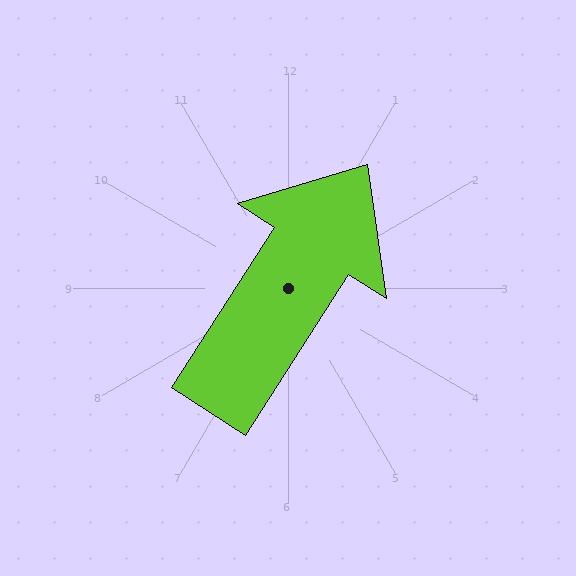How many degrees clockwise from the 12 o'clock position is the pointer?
Approximately 33 degrees.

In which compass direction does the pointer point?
Northeast.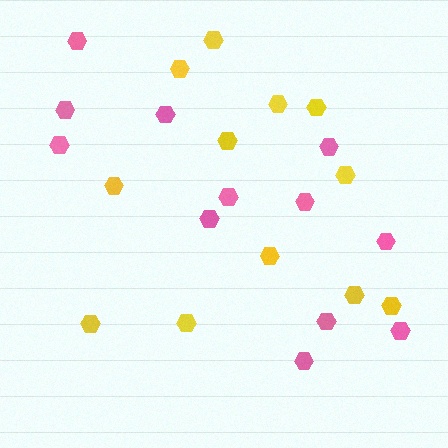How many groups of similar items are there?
There are 2 groups: one group of pink hexagons (12) and one group of yellow hexagons (12).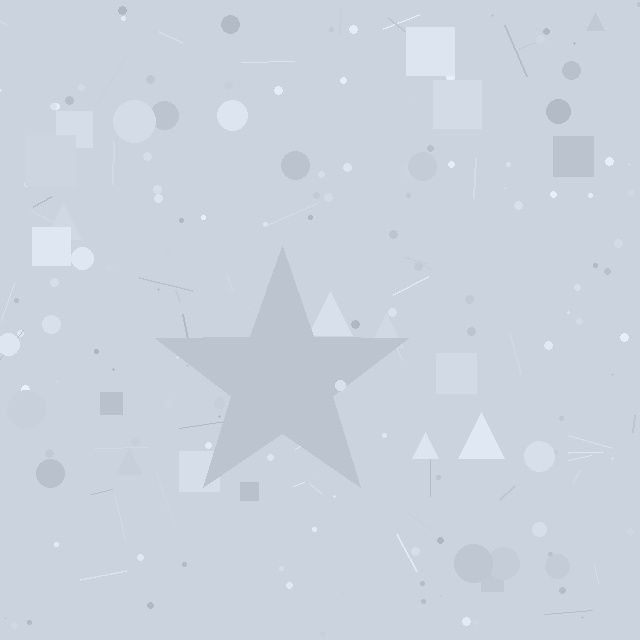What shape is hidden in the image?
A star is hidden in the image.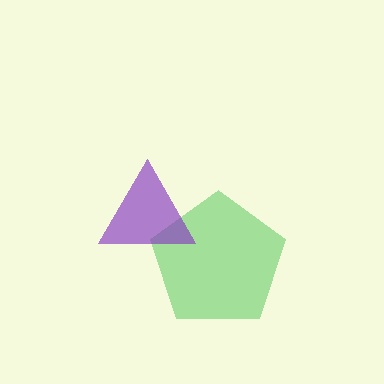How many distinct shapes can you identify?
There are 2 distinct shapes: a green pentagon, a purple triangle.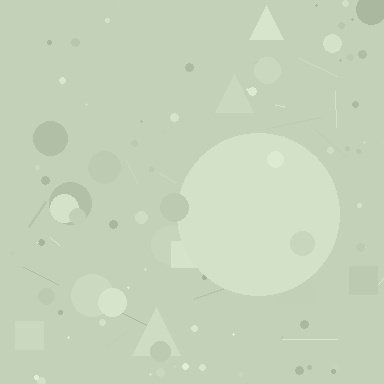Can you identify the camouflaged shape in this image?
The camouflaged shape is a circle.